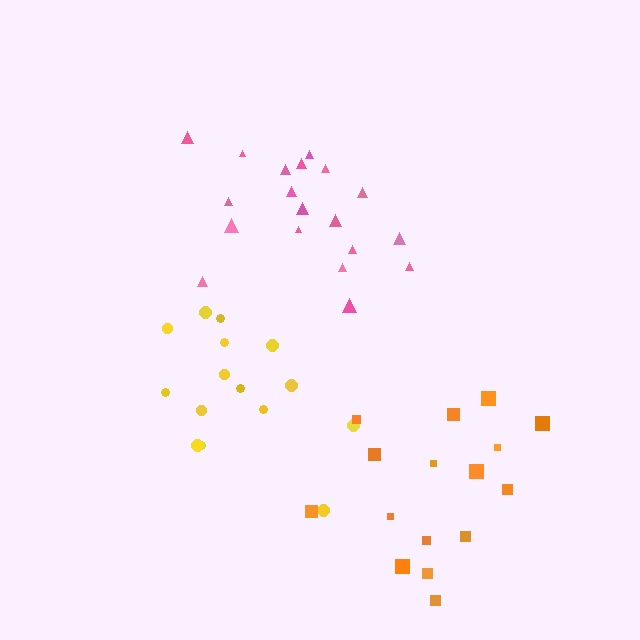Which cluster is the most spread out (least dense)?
Orange.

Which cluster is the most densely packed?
Pink.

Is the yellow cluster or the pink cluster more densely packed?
Pink.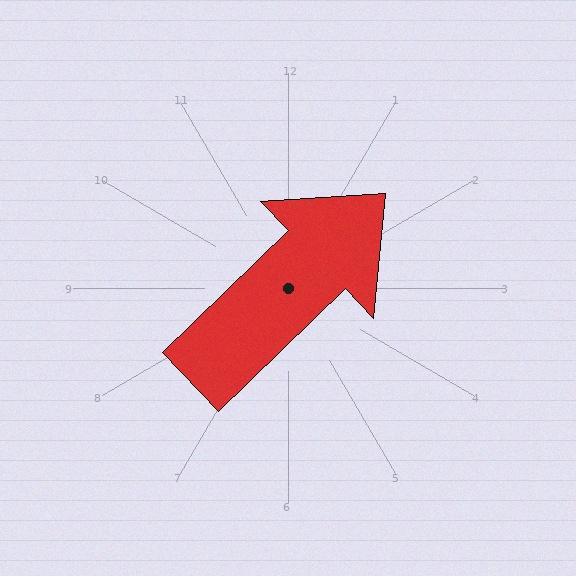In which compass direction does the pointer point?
Northeast.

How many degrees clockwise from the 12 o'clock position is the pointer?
Approximately 46 degrees.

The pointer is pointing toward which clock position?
Roughly 2 o'clock.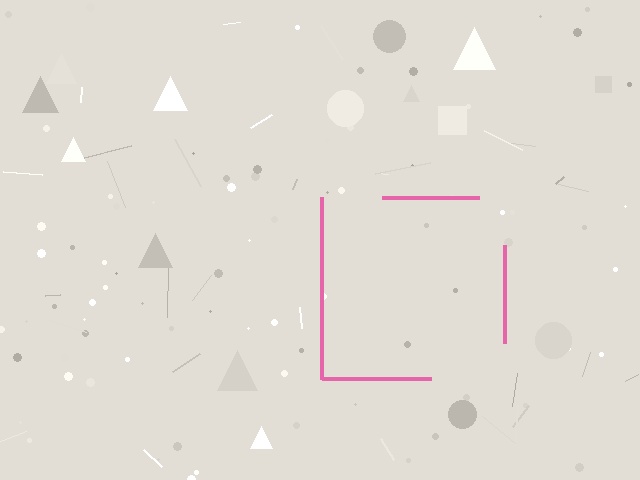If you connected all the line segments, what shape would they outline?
They would outline a square.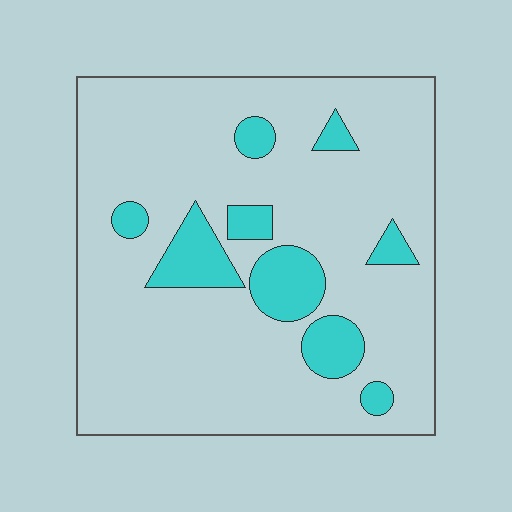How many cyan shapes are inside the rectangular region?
9.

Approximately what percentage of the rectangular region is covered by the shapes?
Approximately 15%.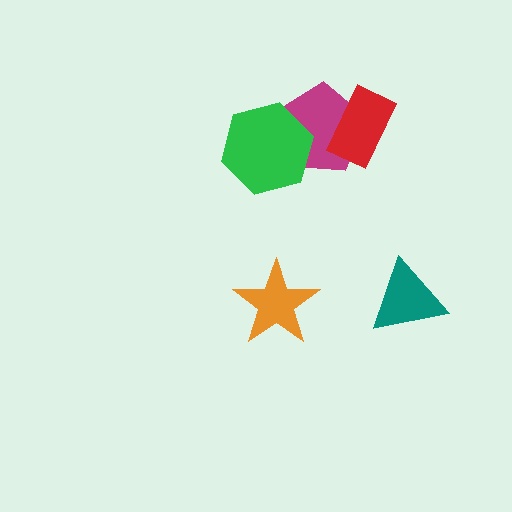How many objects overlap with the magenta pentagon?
2 objects overlap with the magenta pentagon.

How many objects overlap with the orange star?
0 objects overlap with the orange star.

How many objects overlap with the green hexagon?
1 object overlaps with the green hexagon.